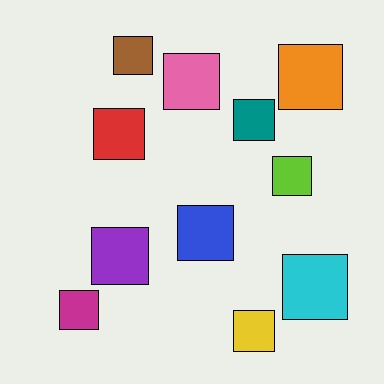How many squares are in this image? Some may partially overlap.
There are 11 squares.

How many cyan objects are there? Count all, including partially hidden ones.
There is 1 cyan object.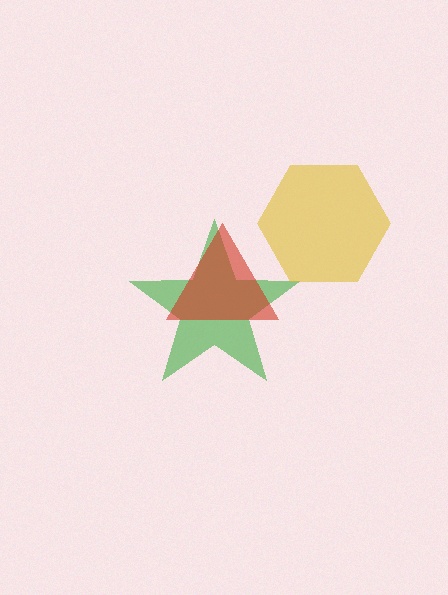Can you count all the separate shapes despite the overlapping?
Yes, there are 3 separate shapes.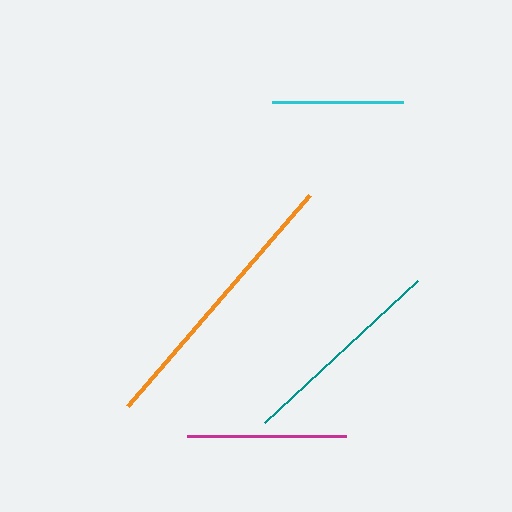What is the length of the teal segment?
The teal segment is approximately 209 pixels long.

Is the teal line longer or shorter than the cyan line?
The teal line is longer than the cyan line.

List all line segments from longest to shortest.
From longest to shortest: orange, teal, magenta, cyan.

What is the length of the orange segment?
The orange segment is approximately 278 pixels long.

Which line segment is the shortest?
The cyan line is the shortest at approximately 131 pixels.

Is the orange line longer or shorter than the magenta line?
The orange line is longer than the magenta line.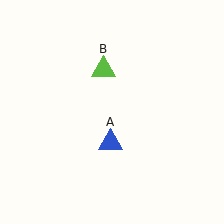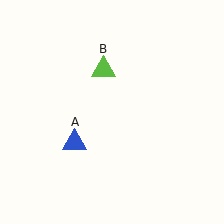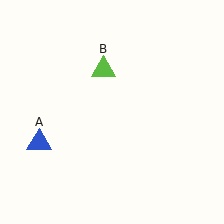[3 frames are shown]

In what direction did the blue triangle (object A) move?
The blue triangle (object A) moved left.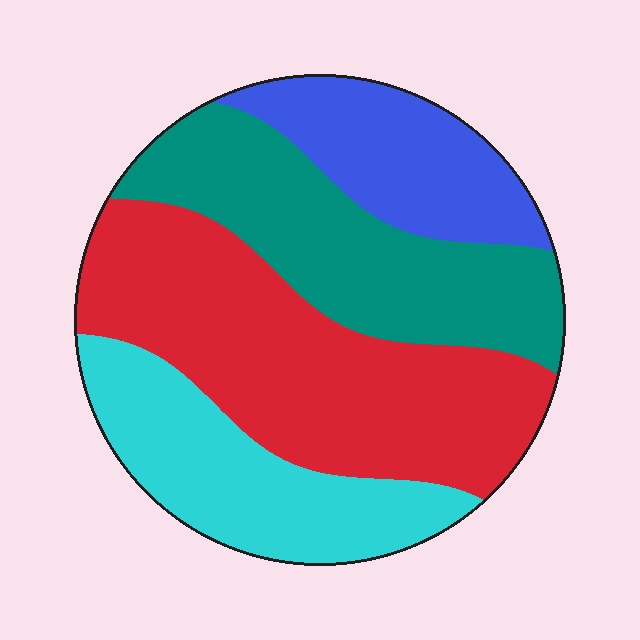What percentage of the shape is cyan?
Cyan covers about 20% of the shape.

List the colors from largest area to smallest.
From largest to smallest: red, teal, cyan, blue.